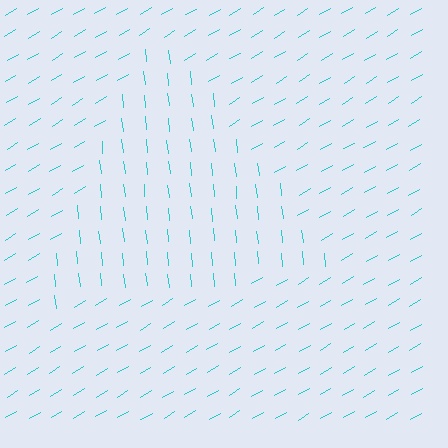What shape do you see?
I see a triangle.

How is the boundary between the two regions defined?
The boundary is defined purely by a change in line orientation (approximately 65 degrees difference). All lines are the same color and thickness.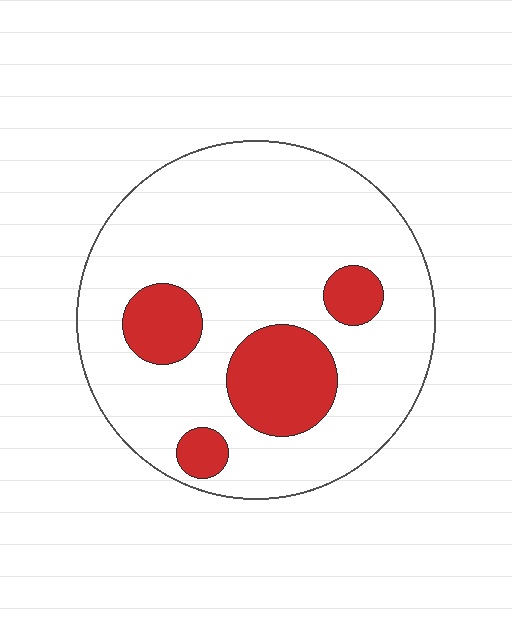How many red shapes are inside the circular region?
4.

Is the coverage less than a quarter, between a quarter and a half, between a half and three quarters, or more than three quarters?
Less than a quarter.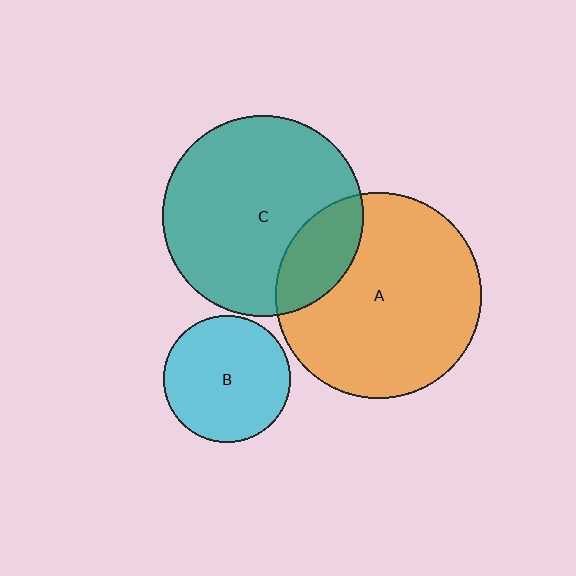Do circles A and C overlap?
Yes.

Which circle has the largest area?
Circle A (orange).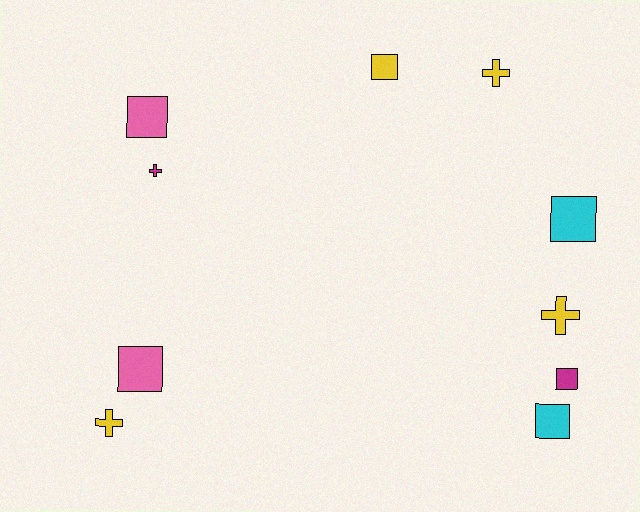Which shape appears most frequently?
Square, with 6 objects.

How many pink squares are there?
There are 2 pink squares.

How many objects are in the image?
There are 10 objects.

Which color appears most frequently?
Yellow, with 4 objects.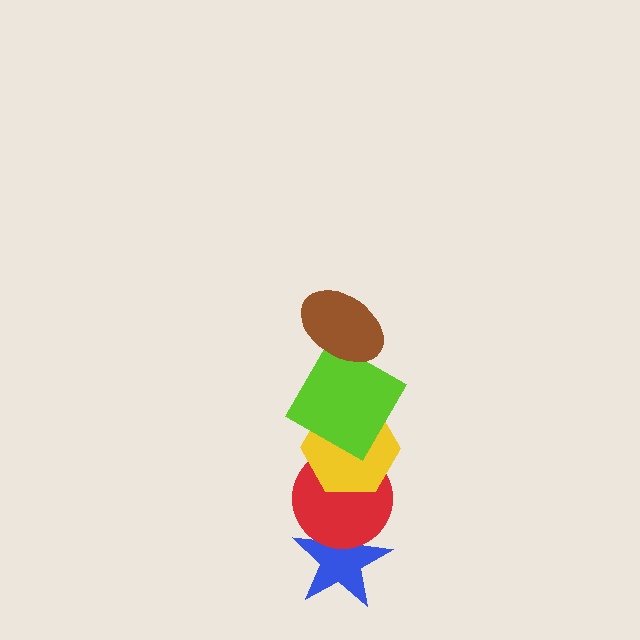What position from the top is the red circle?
The red circle is 4th from the top.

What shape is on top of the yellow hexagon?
The lime square is on top of the yellow hexagon.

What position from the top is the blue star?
The blue star is 5th from the top.